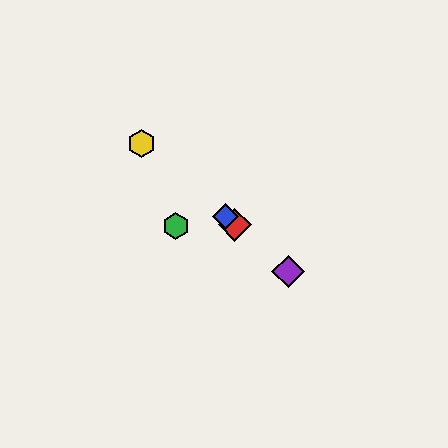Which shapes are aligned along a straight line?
The red diamond, the blue diamond, the yellow hexagon, the purple diamond are aligned along a straight line.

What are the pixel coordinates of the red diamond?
The red diamond is at (235, 225).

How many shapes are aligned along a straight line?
4 shapes (the red diamond, the blue diamond, the yellow hexagon, the purple diamond) are aligned along a straight line.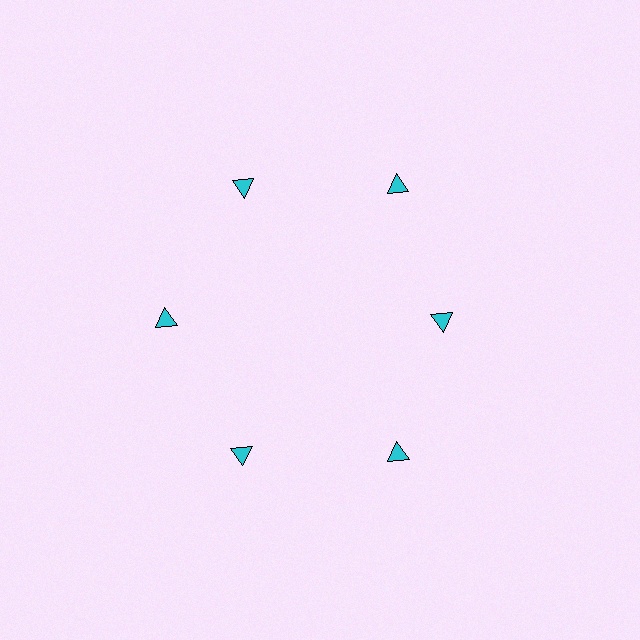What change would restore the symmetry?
The symmetry would be restored by moving it outward, back onto the ring so that all 6 triangles sit at equal angles and equal distance from the center.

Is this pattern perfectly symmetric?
No. The 6 cyan triangles are arranged in a ring, but one element near the 3 o'clock position is pulled inward toward the center, breaking the 6-fold rotational symmetry.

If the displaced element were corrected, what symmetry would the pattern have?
It would have 6-fold rotational symmetry — the pattern would map onto itself every 60 degrees.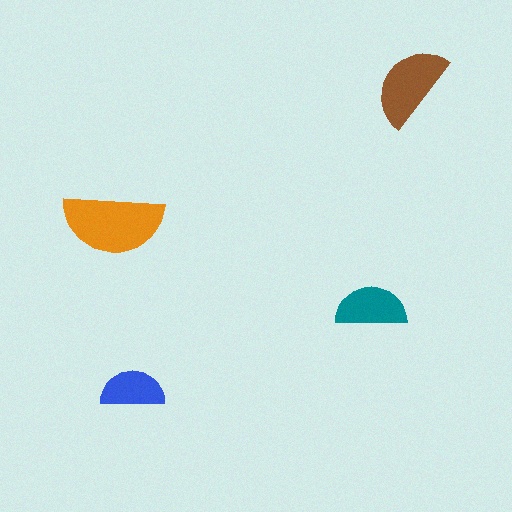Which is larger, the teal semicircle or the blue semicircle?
The teal one.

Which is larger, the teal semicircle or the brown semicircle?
The brown one.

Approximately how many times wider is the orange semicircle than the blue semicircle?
About 1.5 times wider.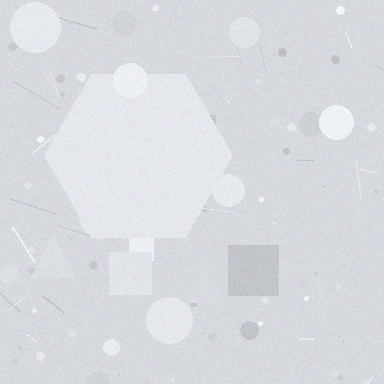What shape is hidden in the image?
A hexagon is hidden in the image.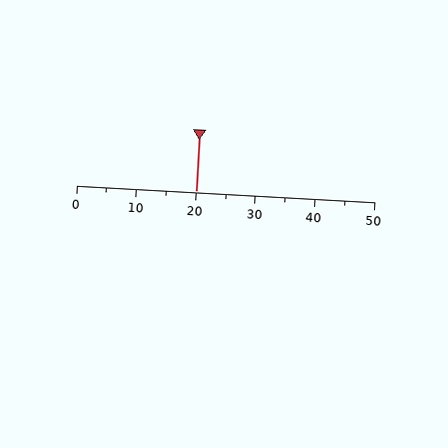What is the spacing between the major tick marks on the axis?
The major ticks are spaced 10 apart.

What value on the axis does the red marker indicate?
The marker indicates approximately 20.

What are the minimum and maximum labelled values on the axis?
The axis runs from 0 to 50.